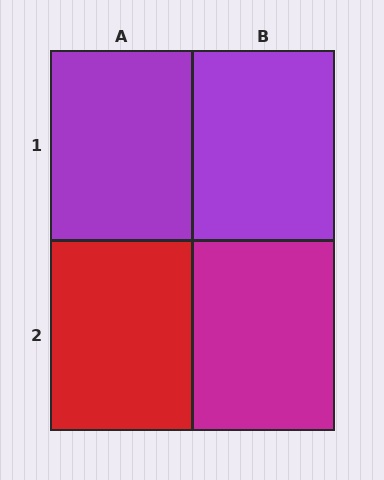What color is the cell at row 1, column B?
Purple.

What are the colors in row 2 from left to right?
Red, magenta.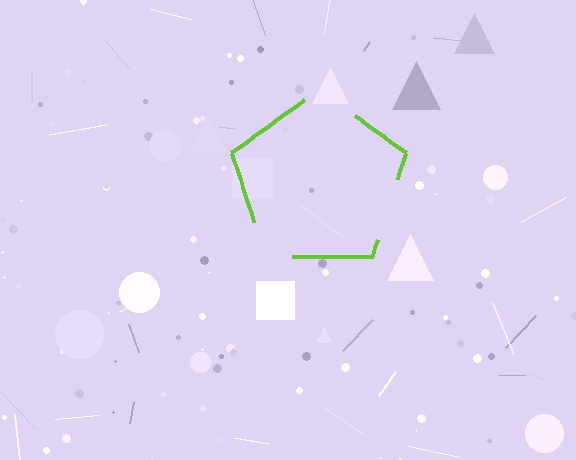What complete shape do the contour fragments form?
The contour fragments form a pentagon.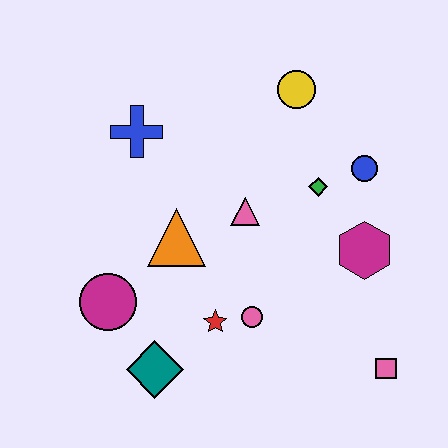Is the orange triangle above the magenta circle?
Yes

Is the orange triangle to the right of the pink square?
No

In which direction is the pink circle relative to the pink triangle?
The pink circle is below the pink triangle.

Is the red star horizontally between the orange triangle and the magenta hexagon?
Yes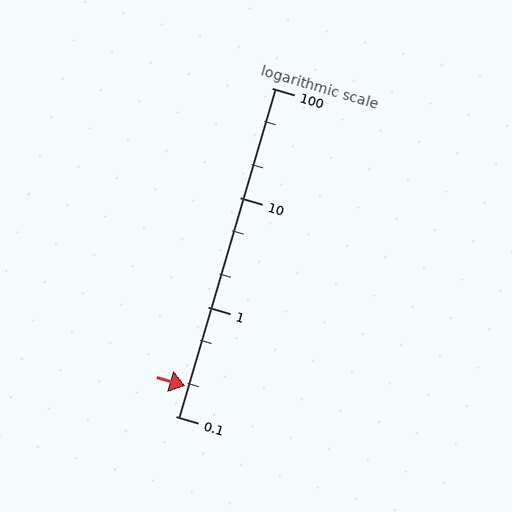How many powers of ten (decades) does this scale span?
The scale spans 3 decades, from 0.1 to 100.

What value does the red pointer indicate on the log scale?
The pointer indicates approximately 0.19.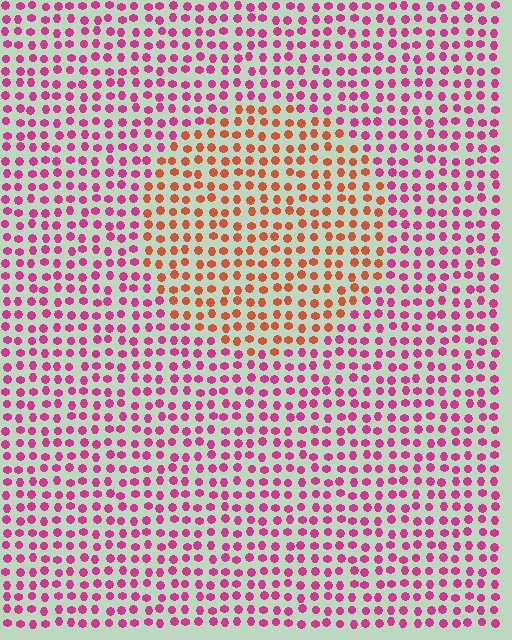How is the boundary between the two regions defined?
The boundary is defined purely by a slight shift in hue (about 47 degrees). Spacing, size, and orientation are identical on both sides.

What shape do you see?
I see a circle.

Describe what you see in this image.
The image is filled with small magenta elements in a uniform arrangement. A circle-shaped region is visible where the elements are tinted to a slightly different hue, forming a subtle color boundary.